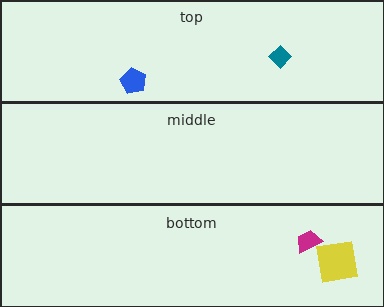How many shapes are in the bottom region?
2.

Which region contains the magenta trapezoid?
The bottom region.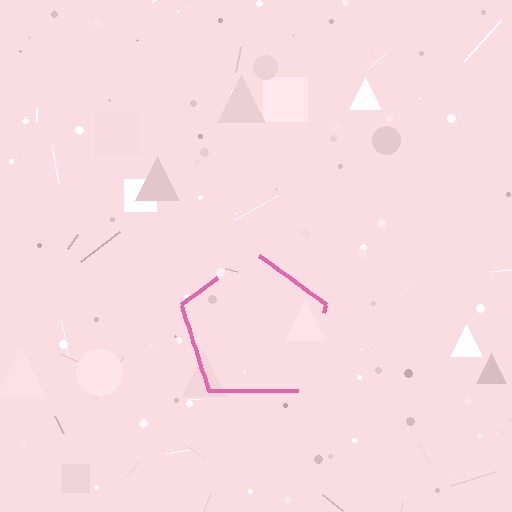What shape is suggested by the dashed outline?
The dashed outline suggests a pentagon.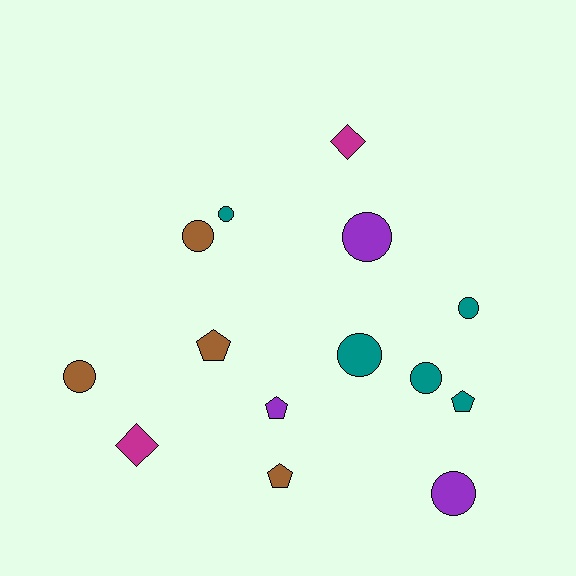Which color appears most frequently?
Teal, with 5 objects.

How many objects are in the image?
There are 14 objects.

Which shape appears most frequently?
Circle, with 8 objects.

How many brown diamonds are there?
There are no brown diamonds.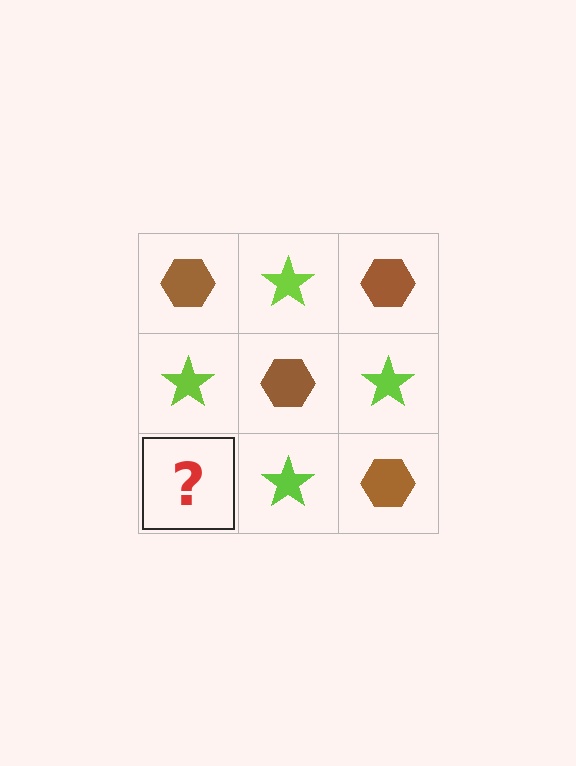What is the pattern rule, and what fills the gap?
The rule is that it alternates brown hexagon and lime star in a checkerboard pattern. The gap should be filled with a brown hexagon.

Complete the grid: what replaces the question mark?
The question mark should be replaced with a brown hexagon.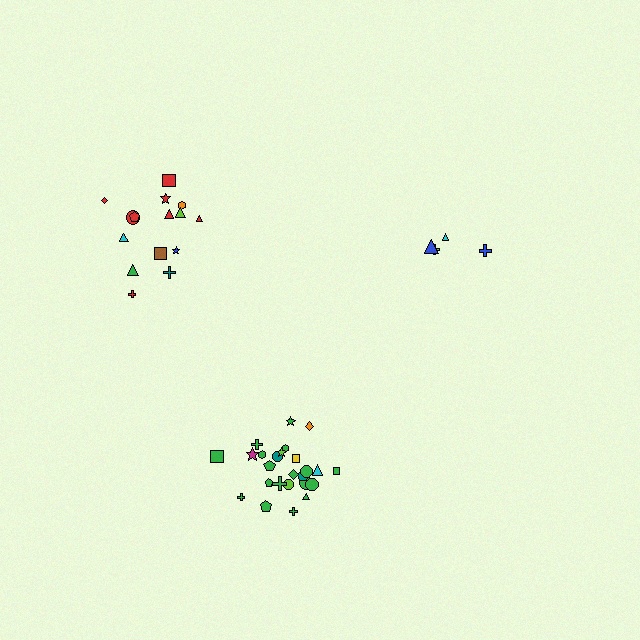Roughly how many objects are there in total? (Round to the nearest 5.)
Roughly 45 objects in total.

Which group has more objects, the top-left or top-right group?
The top-left group.